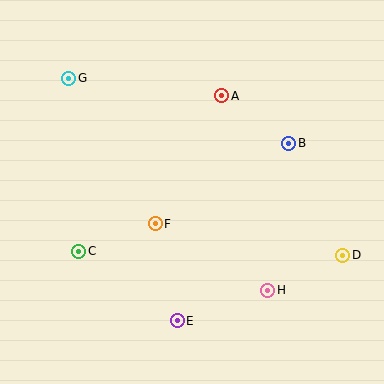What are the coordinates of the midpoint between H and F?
The midpoint between H and F is at (211, 257).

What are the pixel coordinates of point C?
Point C is at (79, 251).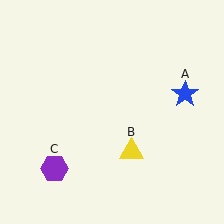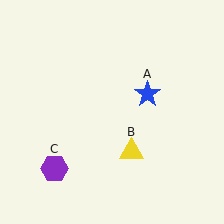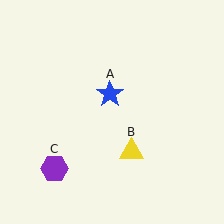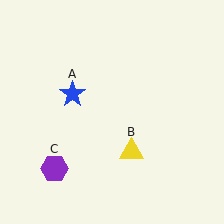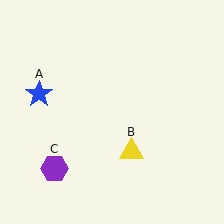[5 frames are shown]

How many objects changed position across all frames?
1 object changed position: blue star (object A).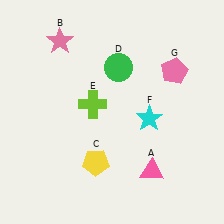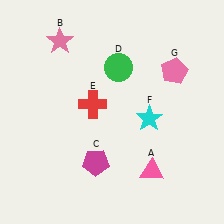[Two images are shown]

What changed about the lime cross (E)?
In Image 1, E is lime. In Image 2, it changed to red.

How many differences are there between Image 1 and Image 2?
There are 2 differences between the two images.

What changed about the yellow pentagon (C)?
In Image 1, C is yellow. In Image 2, it changed to magenta.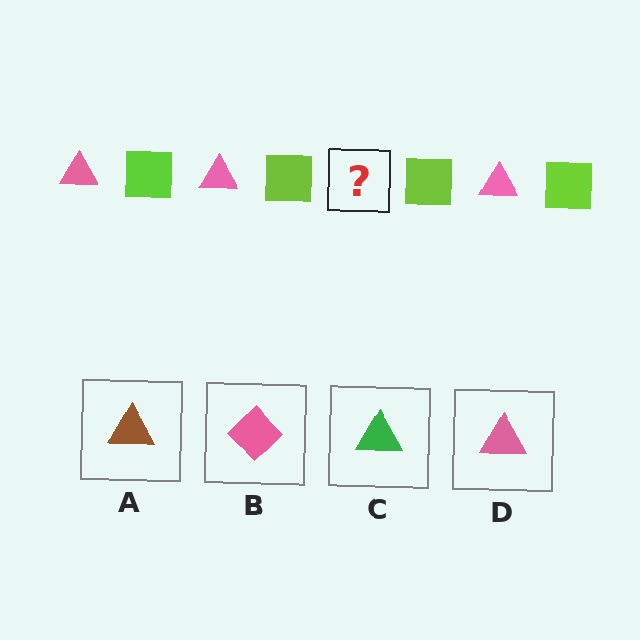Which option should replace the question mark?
Option D.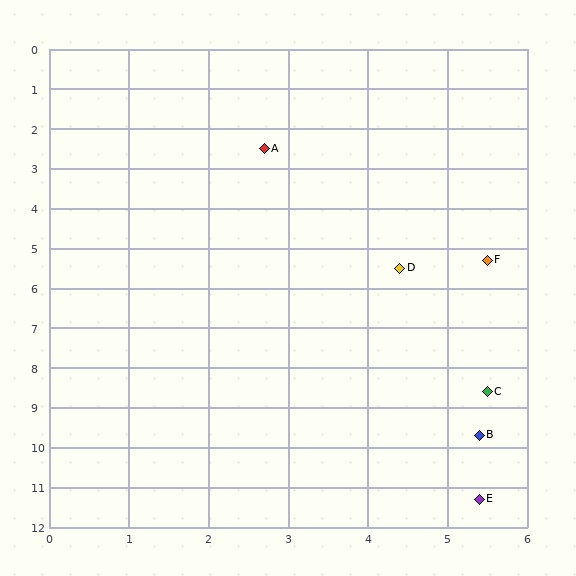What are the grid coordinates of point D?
Point D is at approximately (4.4, 5.5).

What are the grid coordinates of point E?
Point E is at approximately (5.4, 11.3).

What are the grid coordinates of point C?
Point C is at approximately (5.5, 8.6).